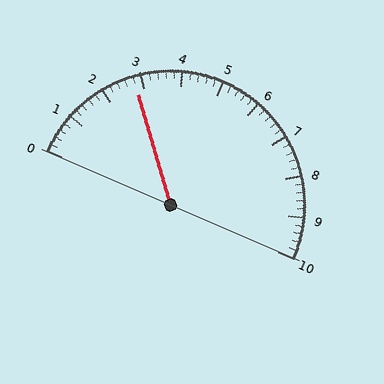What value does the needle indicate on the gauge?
The needle indicates approximately 2.8.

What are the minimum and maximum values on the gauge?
The gauge ranges from 0 to 10.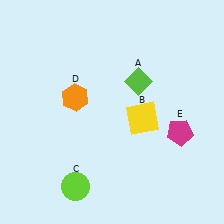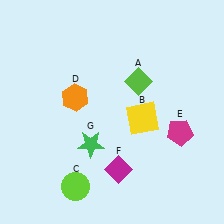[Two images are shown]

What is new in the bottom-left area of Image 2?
A green star (G) was added in the bottom-left area of Image 2.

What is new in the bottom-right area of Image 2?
A magenta diamond (F) was added in the bottom-right area of Image 2.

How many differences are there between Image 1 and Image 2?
There are 2 differences between the two images.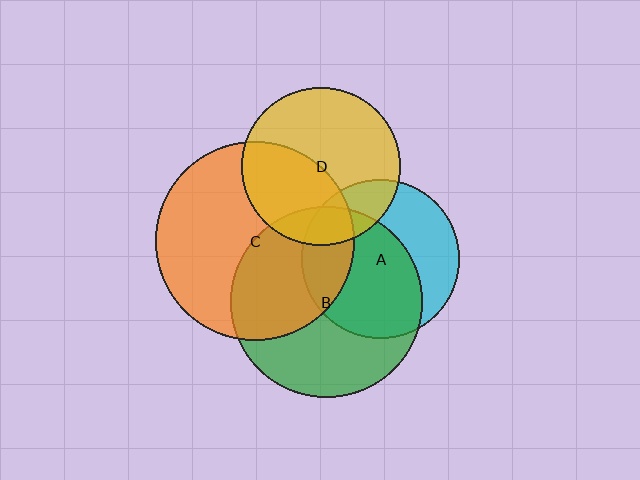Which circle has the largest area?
Circle C (orange).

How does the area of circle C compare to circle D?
Approximately 1.6 times.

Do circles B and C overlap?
Yes.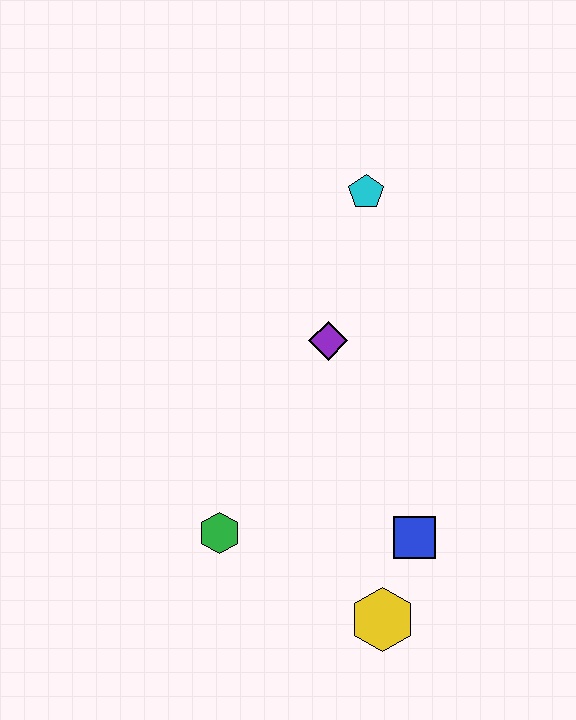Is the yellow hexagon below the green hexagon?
Yes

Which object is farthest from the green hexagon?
The cyan pentagon is farthest from the green hexagon.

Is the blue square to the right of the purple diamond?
Yes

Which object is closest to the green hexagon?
The yellow hexagon is closest to the green hexagon.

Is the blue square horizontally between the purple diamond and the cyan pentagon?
No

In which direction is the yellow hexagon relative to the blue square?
The yellow hexagon is below the blue square.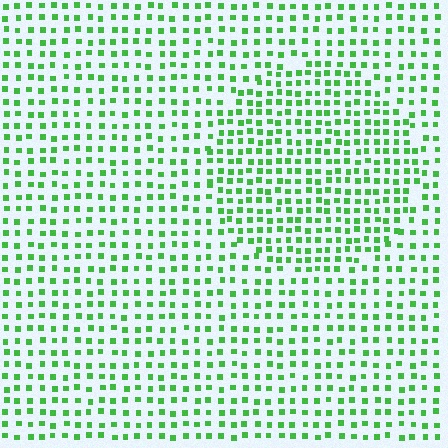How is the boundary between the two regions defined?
The boundary is defined by a change in element density (approximately 1.5x ratio). All elements are the same color, size, and shape.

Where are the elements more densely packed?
The elements are more densely packed inside the circle boundary.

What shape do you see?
I see a circle.